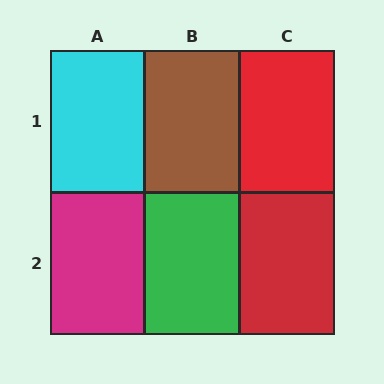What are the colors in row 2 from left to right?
Magenta, green, red.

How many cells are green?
1 cell is green.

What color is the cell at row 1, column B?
Brown.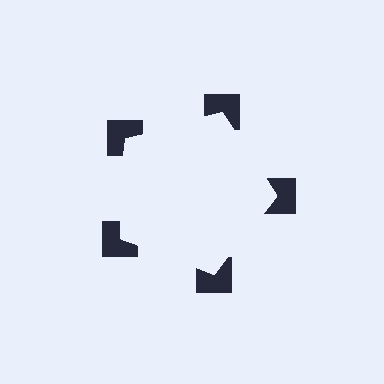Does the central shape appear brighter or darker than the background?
It typically appears slightly brighter than the background, even though no actual brightness change is drawn.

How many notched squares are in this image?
There are 5 — one at each vertex of the illusory pentagon.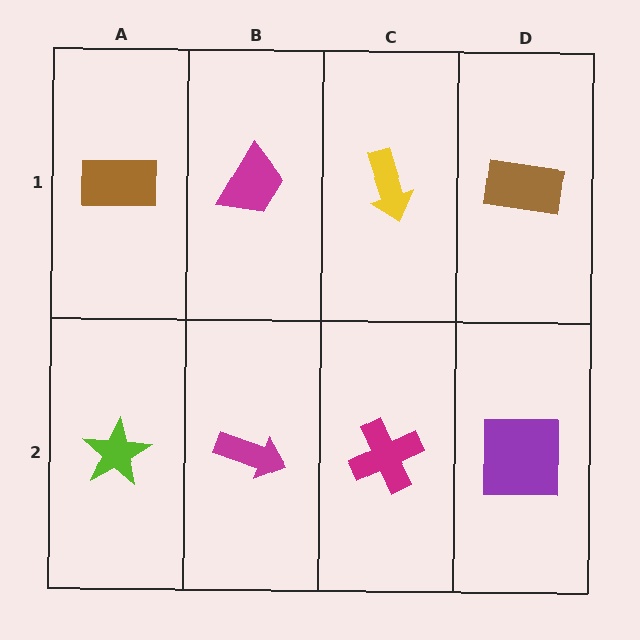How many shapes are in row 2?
4 shapes.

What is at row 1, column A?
A brown rectangle.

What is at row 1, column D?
A brown rectangle.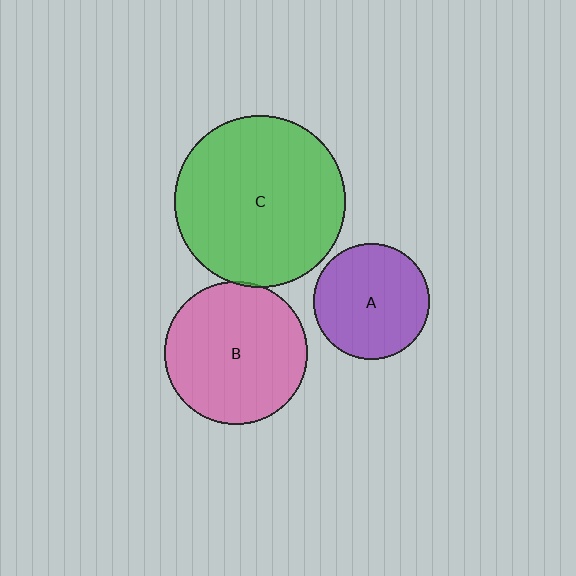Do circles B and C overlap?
Yes.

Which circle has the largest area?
Circle C (green).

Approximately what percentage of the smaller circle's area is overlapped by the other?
Approximately 5%.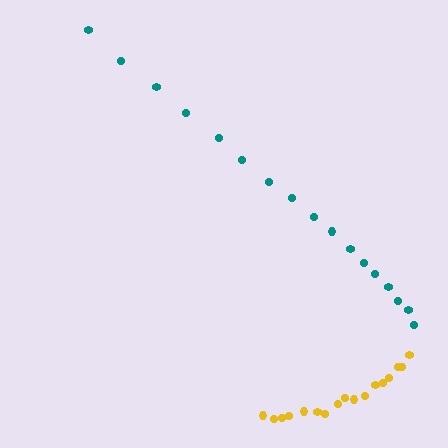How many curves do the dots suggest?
There are 2 distinct paths.